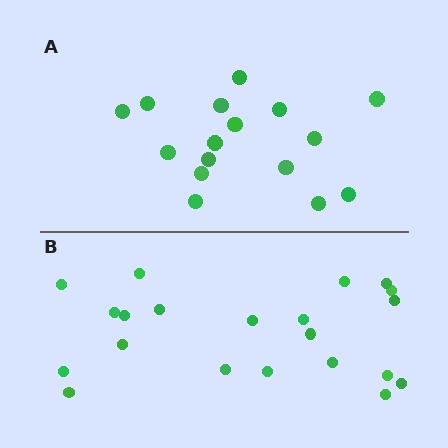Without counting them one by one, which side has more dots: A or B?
Region B (the bottom region) has more dots.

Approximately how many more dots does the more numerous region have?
Region B has about 5 more dots than region A.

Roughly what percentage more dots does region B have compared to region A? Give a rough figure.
About 30% more.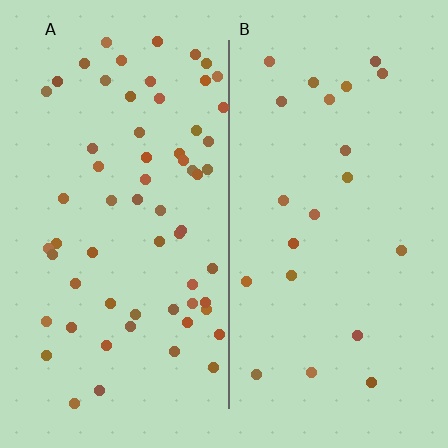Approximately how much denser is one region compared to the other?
Approximately 2.9× — region A over region B.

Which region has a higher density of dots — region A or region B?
A (the left).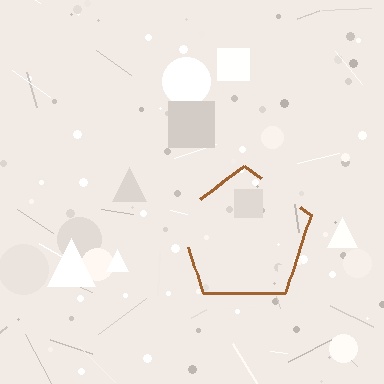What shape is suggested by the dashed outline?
The dashed outline suggests a pentagon.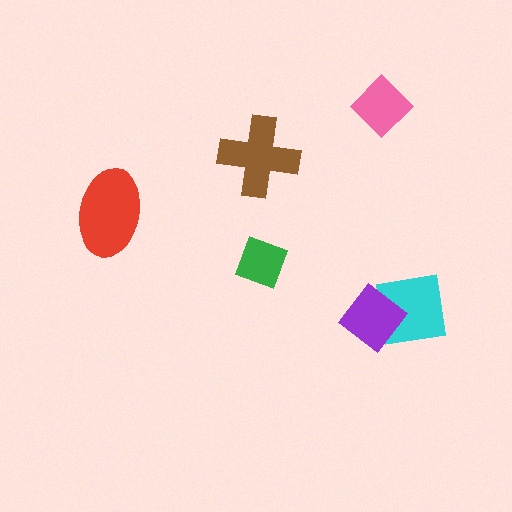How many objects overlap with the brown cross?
0 objects overlap with the brown cross.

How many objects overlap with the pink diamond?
0 objects overlap with the pink diamond.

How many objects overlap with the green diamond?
0 objects overlap with the green diamond.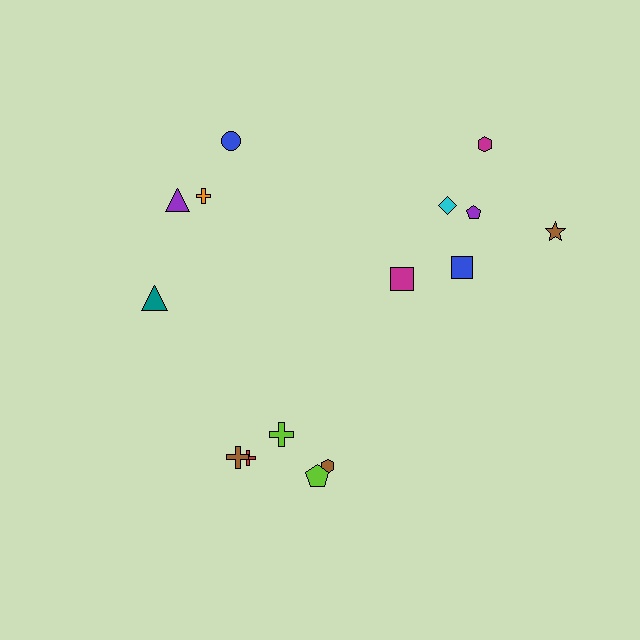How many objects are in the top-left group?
There are 4 objects.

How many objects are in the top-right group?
There are 6 objects.